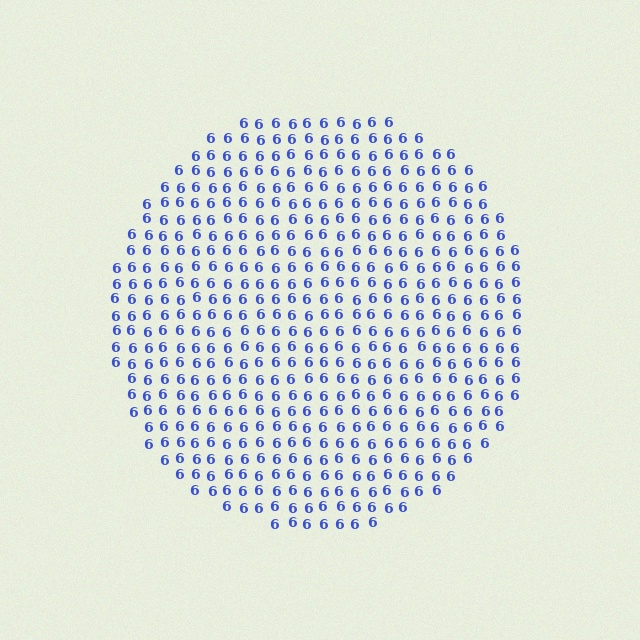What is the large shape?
The large shape is a circle.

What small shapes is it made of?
It is made of small digit 6's.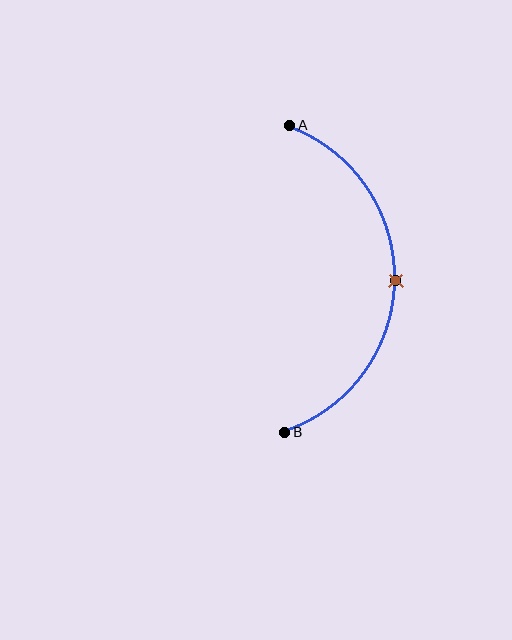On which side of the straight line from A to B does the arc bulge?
The arc bulges to the right of the straight line connecting A and B.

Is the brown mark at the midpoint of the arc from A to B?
Yes. The brown mark lies on the arc at equal arc-length from both A and B — it is the arc midpoint.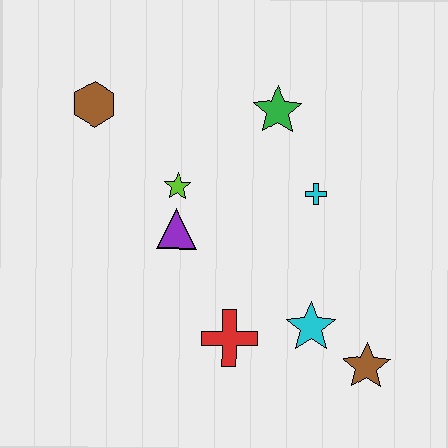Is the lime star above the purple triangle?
Yes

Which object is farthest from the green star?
The brown star is farthest from the green star.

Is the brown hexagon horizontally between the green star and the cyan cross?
No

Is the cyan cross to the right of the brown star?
No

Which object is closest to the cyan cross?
The green star is closest to the cyan cross.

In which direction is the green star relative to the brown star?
The green star is above the brown star.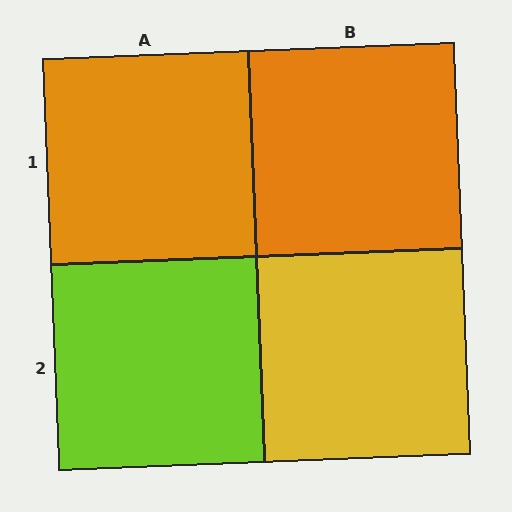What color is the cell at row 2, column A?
Lime.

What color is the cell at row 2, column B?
Yellow.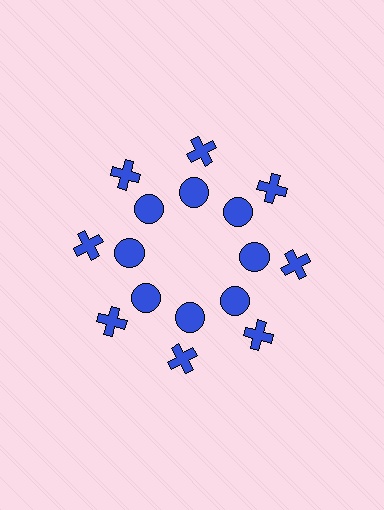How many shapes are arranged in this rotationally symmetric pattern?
There are 16 shapes, arranged in 8 groups of 2.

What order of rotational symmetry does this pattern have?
This pattern has 8-fold rotational symmetry.